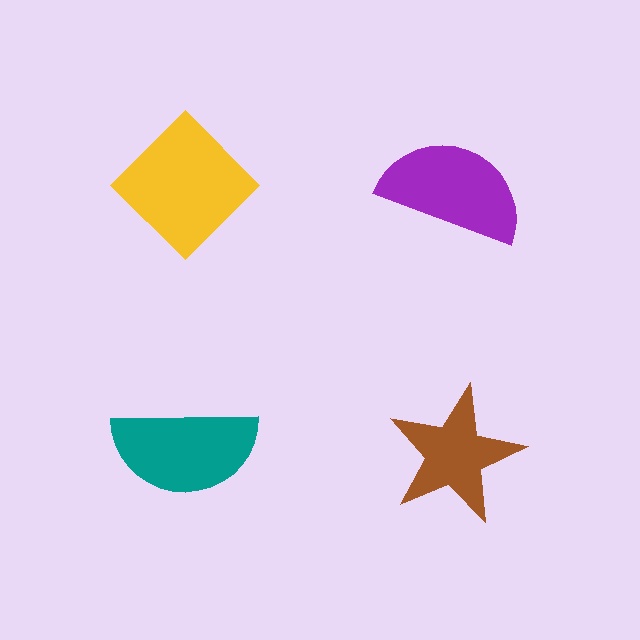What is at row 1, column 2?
A purple semicircle.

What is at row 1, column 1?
A yellow diamond.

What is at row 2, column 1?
A teal semicircle.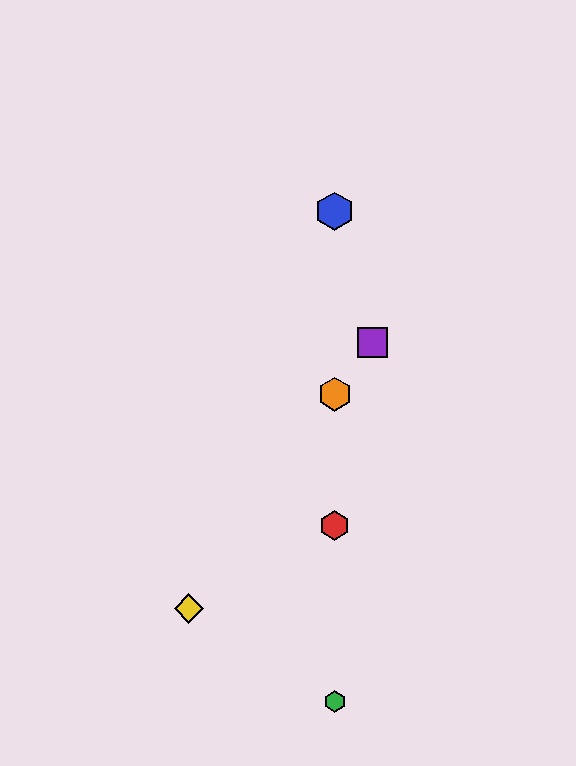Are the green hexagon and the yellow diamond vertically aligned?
No, the green hexagon is at x≈335 and the yellow diamond is at x≈189.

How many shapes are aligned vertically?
4 shapes (the red hexagon, the blue hexagon, the green hexagon, the orange hexagon) are aligned vertically.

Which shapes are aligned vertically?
The red hexagon, the blue hexagon, the green hexagon, the orange hexagon are aligned vertically.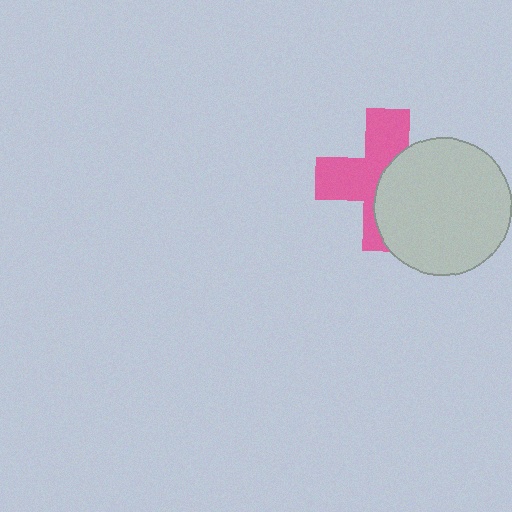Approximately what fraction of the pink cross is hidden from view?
Roughly 46% of the pink cross is hidden behind the light gray circle.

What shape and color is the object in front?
The object in front is a light gray circle.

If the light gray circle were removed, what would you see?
You would see the complete pink cross.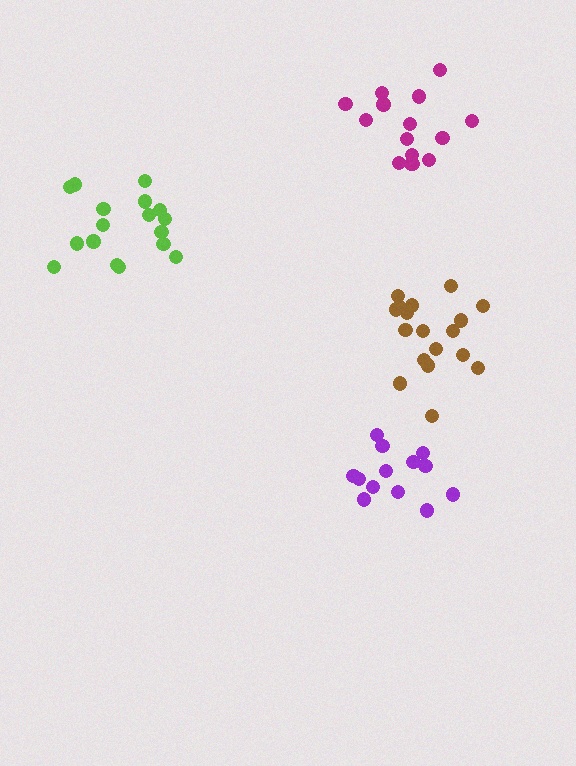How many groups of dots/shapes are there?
There are 4 groups.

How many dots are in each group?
Group 1: 15 dots, Group 2: 18 dots, Group 3: 13 dots, Group 4: 17 dots (63 total).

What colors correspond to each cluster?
The clusters are colored: magenta, brown, purple, lime.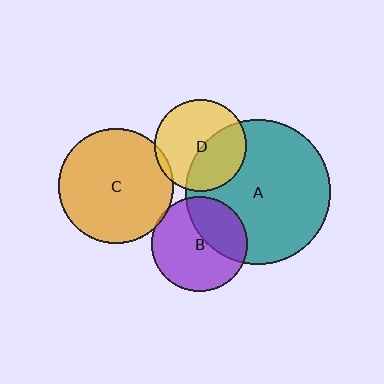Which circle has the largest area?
Circle A (teal).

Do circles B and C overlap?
Yes.